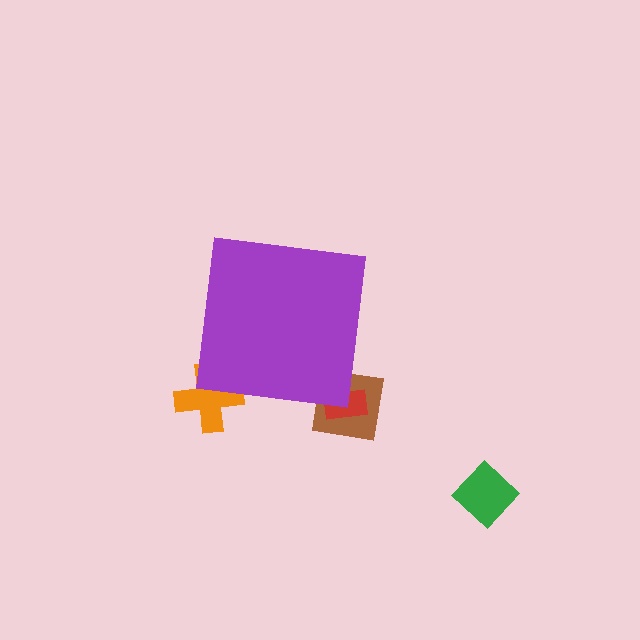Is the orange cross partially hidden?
Yes, the orange cross is partially hidden behind the purple square.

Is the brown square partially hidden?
Yes, the brown square is partially hidden behind the purple square.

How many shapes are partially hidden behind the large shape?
3 shapes are partially hidden.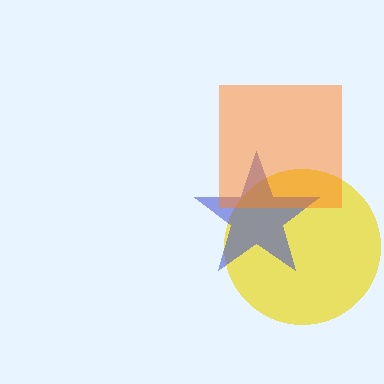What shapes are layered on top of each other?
The layered shapes are: a yellow circle, a blue star, an orange square.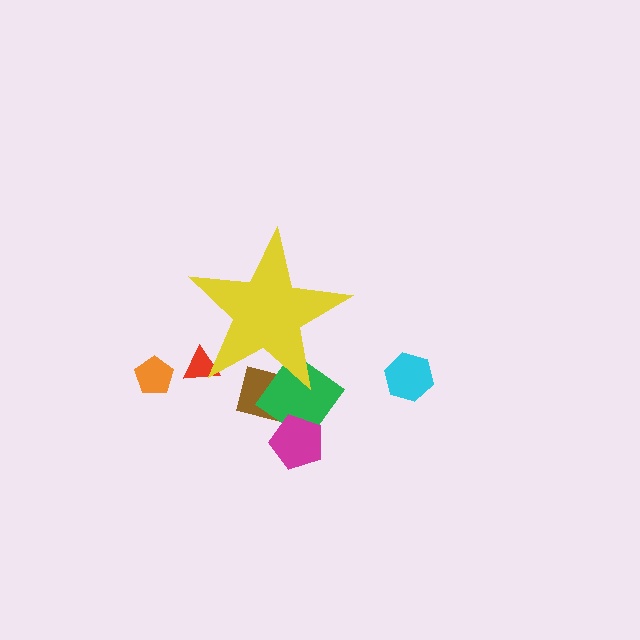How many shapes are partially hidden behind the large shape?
3 shapes are partially hidden.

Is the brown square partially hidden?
Yes, the brown square is partially hidden behind the yellow star.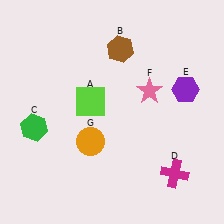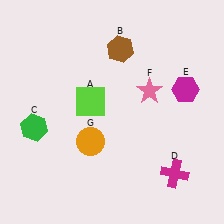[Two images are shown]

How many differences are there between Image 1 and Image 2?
There is 1 difference between the two images.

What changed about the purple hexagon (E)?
In Image 1, E is purple. In Image 2, it changed to magenta.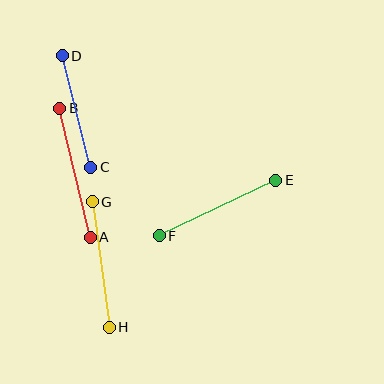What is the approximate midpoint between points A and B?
The midpoint is at approximately (75, 173) pixels.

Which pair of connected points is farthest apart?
Points A and B are farthest apart.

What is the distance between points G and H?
The distance is approximately 127 pixels.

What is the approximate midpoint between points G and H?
The midpoint is at approximately (101, 265) pixels.